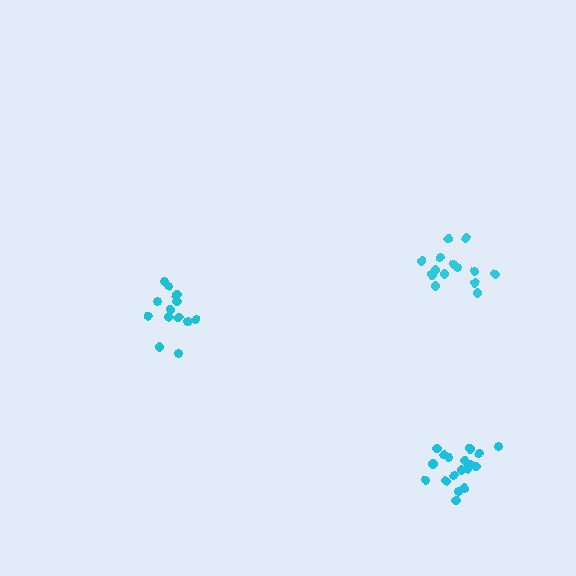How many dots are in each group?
Group 1: 18 dots, Group 2: 14 dots, Group 3: 13 dots (45 total).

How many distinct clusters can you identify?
There are 3 distinct clusters.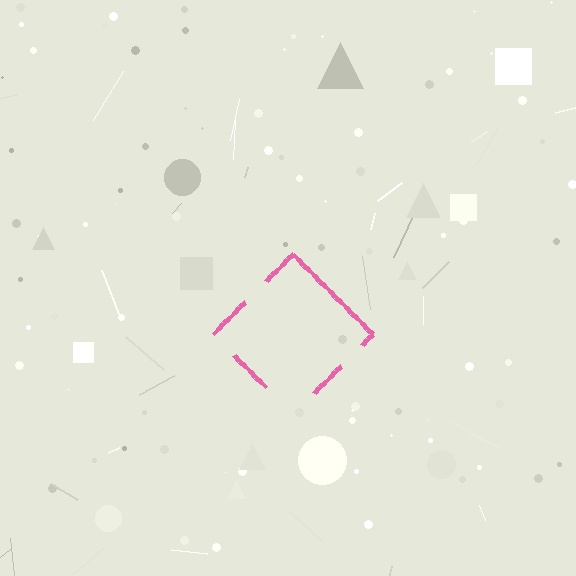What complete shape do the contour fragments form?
The contour fragments form a diamond.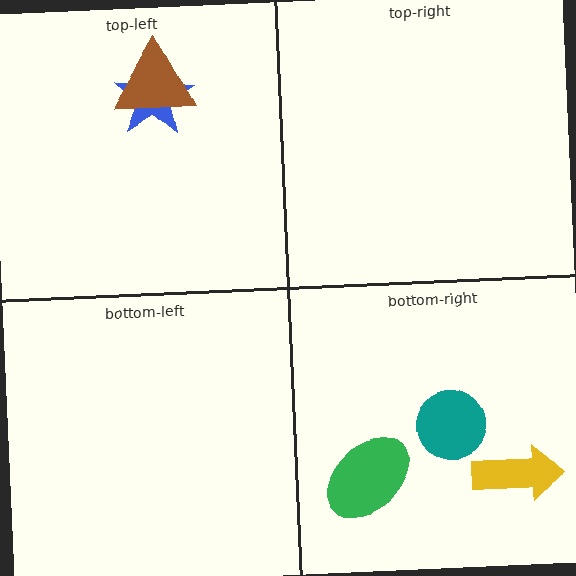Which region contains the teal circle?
The bottom-right region.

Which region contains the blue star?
The top-left region.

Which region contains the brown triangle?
The top-left region.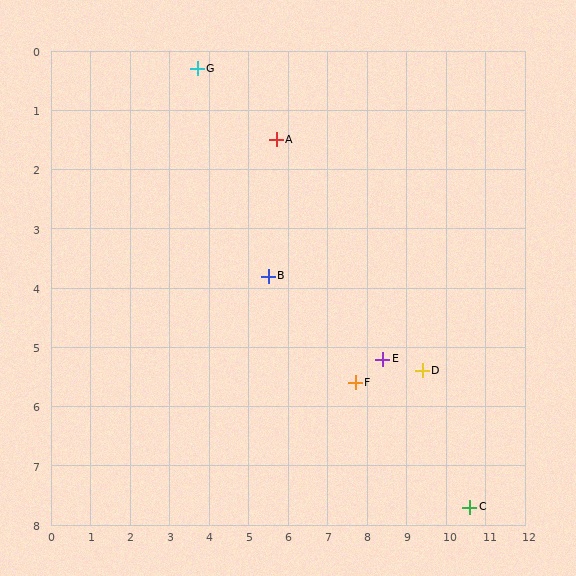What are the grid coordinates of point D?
Point D is at approximately (9.4, 5.4).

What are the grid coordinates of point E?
Point E is at approximately (8.4, 5.2).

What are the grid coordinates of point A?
Point A is at approximately (5.7, 1.5).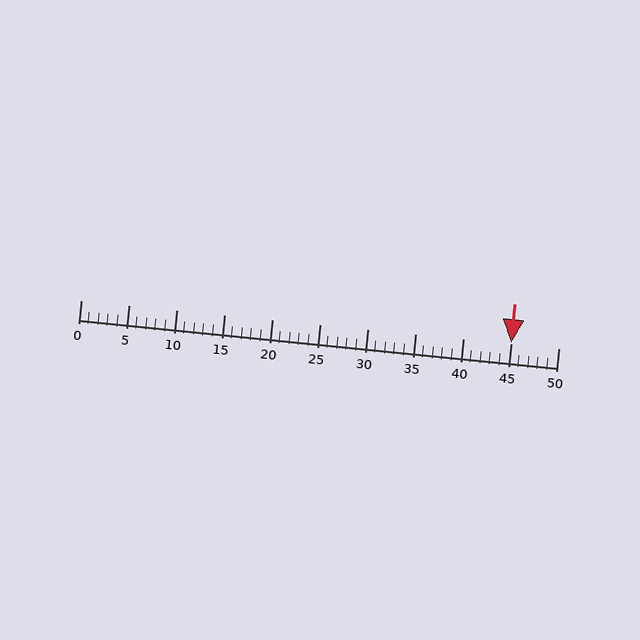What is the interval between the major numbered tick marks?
The major tick marks are spaced 5 units apart.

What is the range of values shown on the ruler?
The ruler shows values from 0 to 50.